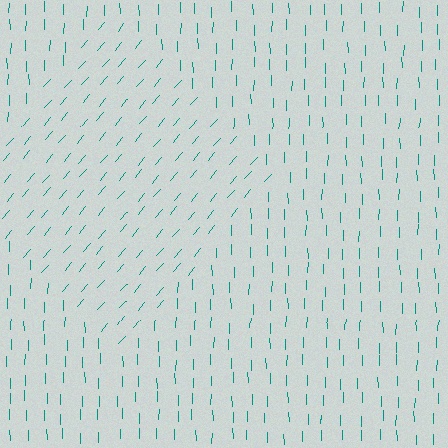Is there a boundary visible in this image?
Yes, there is a texture boundary formed by a change in line orientation.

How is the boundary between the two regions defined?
The boundary is defined purely by a change in line orientation (approximately 40 degrees difference). All lines are the same color and thickness.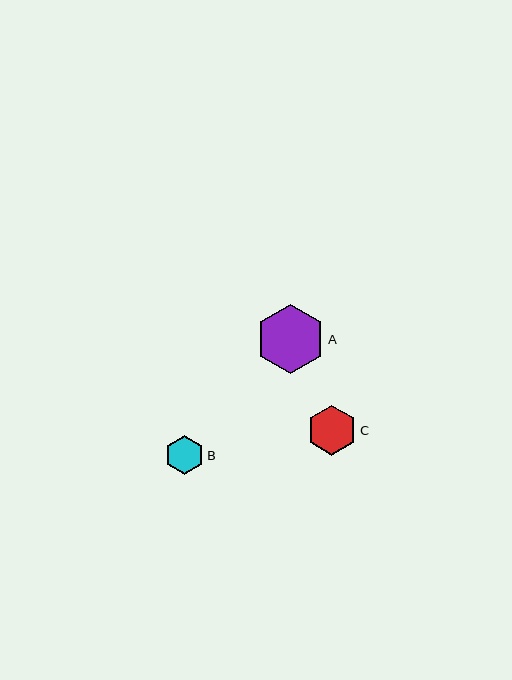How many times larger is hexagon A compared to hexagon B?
Hexagon A is approximately 1.7 times the size of hexagon B.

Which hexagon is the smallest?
Hexagon B is the smallest with a size of approximately 39 pixels.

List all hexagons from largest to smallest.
From largest to smallest: A, C, B.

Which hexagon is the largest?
Hexagon A is the largest with a size of approximately 68 pixels.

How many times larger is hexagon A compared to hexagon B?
Hexagon A is approximately 1.7 times the size of hexagon B.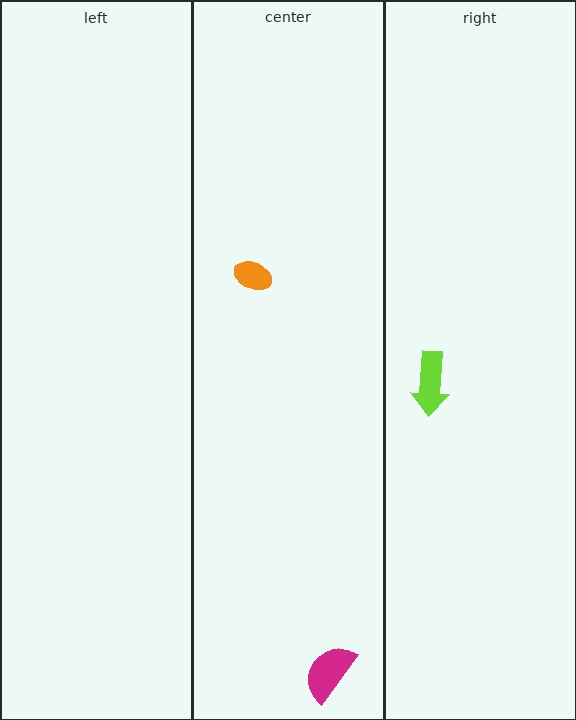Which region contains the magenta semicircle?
The center region.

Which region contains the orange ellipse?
The center region.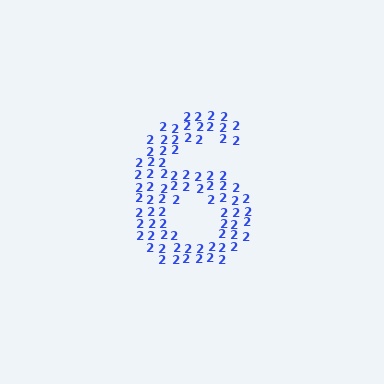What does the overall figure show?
The overall figure shows the digit 6.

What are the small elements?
The small elements are digit 2's.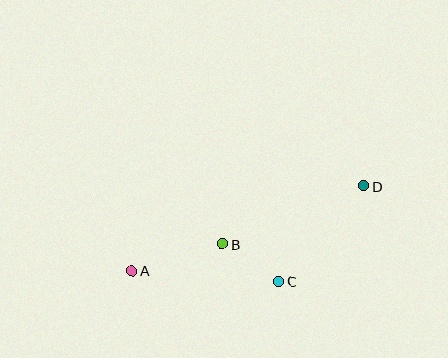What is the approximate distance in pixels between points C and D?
The distance between C and D is approximately 127 pixels.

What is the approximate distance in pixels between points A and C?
The distance between A and C is approximately 147 pixels.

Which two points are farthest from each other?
Points A and D are farthest from each other.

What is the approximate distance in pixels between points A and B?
The distance between A and B is approximately 94 pixels.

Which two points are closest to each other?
Points B and C are closest to each other.